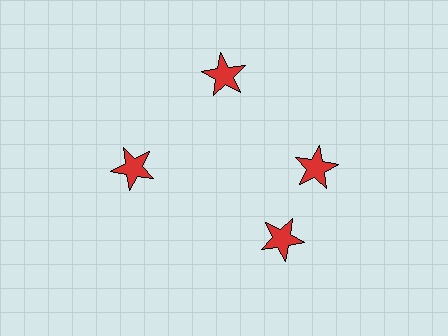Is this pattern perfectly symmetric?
No. The 4 red stars are arranged in a ring, but one element near the 6 o'clock position is rotated out of alignment along the ring, breaking the 4-fold rotational symmetry.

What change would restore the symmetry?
The symmetry would be restored by rotating it back into even spacing with its neighbors so that all 4 stars sit at equal angles and equal distance from the center.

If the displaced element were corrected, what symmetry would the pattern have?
It would have 4-fold rotational symmetry — the pattern would map onto itself every 90 degrees.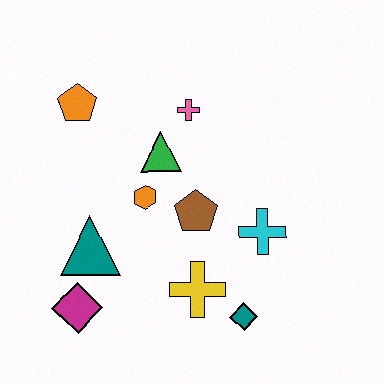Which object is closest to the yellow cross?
The teal diamond is closest to the yellow cross.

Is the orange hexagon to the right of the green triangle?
No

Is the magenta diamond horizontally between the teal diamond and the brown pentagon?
No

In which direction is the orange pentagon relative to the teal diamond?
The orange pentagon is above the teal diamond.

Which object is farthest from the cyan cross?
The orange pentagon is farthest from the cyan cross.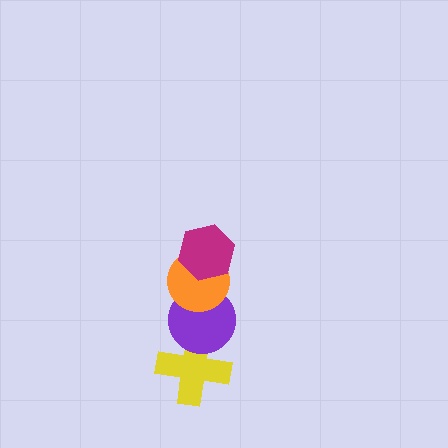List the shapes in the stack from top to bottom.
From top to bottom: the magenta hexagon, the orange circle, the purple circle, the yellow cross.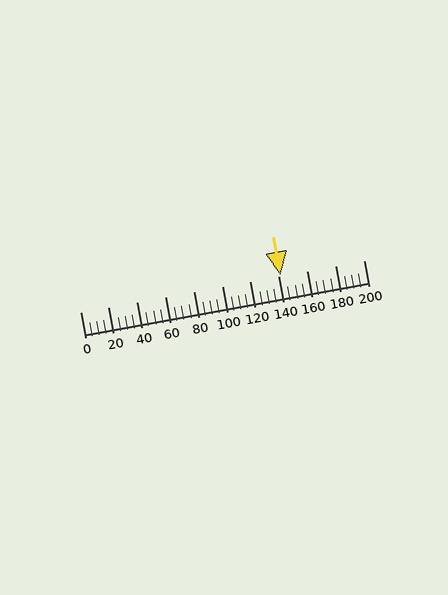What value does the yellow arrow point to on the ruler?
The yellow arrow points to approximately 142.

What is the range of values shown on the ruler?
The ruler shows values from 0 to 200.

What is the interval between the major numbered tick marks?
The major tick marks are spaced 20 units apart.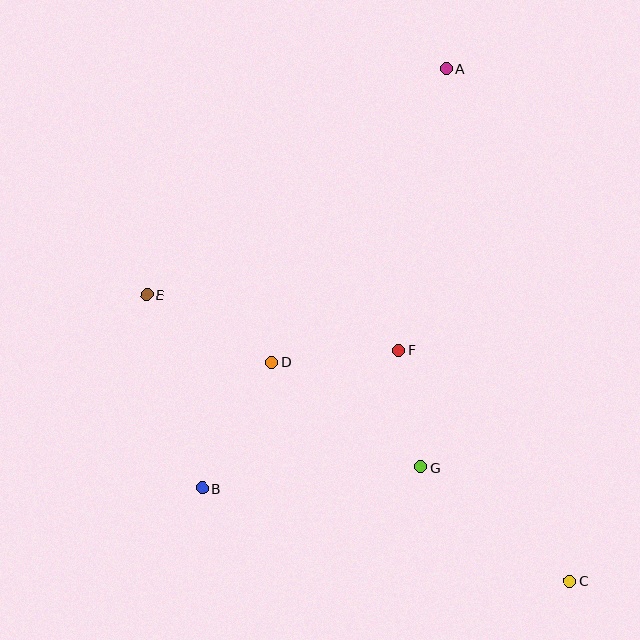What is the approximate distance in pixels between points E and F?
The distance between E and F is approximately 258 pixels.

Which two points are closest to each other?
Points F and G are closest to each other.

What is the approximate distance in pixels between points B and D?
The distance between B and D is approximately 144 pixels.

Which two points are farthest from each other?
Points A and C are farthest from each other.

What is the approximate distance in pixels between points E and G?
The distance between E and G is approximately 323 pixels.